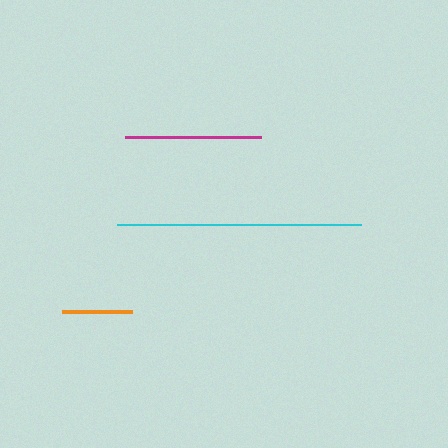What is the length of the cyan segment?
The cyan segment is approximately 244 pixels long.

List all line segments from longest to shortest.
From longest to shortest: cyan, magenta, orange.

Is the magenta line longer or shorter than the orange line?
The magenta line is longer than the orange line.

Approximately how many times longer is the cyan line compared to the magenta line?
The cyan line is approximately 1.8 times the length of the magenta line.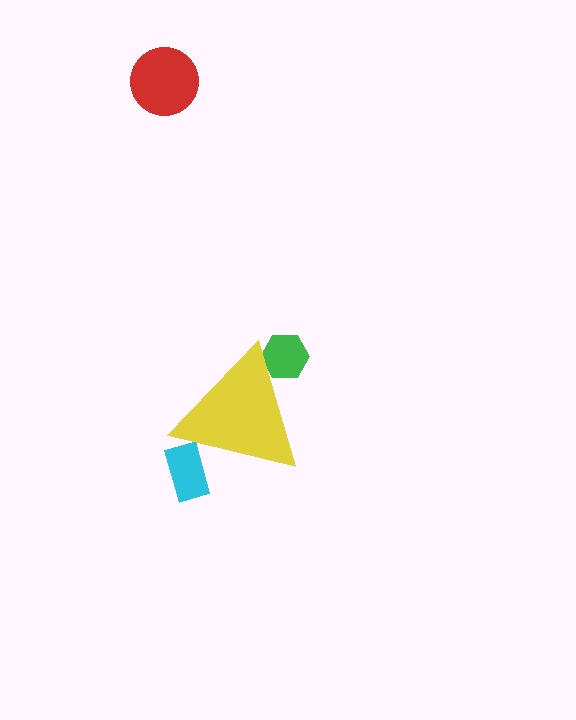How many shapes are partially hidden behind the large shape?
2 shapes are partially hidden.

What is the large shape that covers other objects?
A yellow triangle.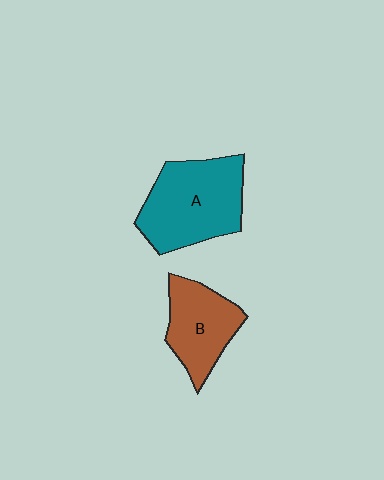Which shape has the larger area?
Shape A (teal).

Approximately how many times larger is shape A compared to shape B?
Approximately 1.5 times.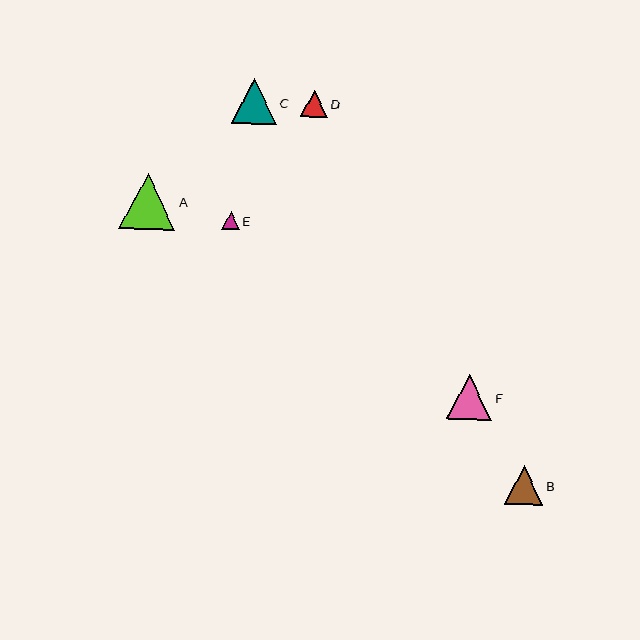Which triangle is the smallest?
Triangle E is the smallest with a size of approximately 18 pixels.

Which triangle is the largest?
Triangle A is the largest with a size of approximately 56 pixels.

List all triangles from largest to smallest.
From largest to smallest: A, F, C, B, D, E.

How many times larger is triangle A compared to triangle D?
Triangle A is approximately 2.1 times the size of triangle D.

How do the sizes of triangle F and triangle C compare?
Triangle F and triangle C are approximately the same size.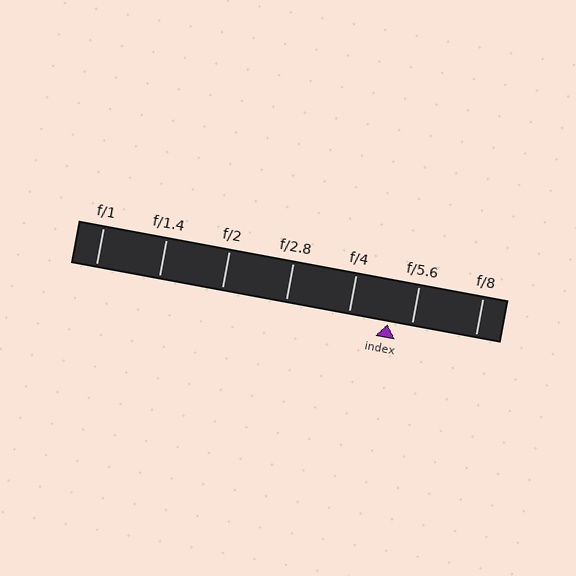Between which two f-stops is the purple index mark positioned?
The index mark is between f/4 and f/5.6.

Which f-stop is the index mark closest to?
The index mark is closest to f/5.6.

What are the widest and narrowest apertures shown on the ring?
The widest aperture shown is f/1 and the narrowest is f/8.